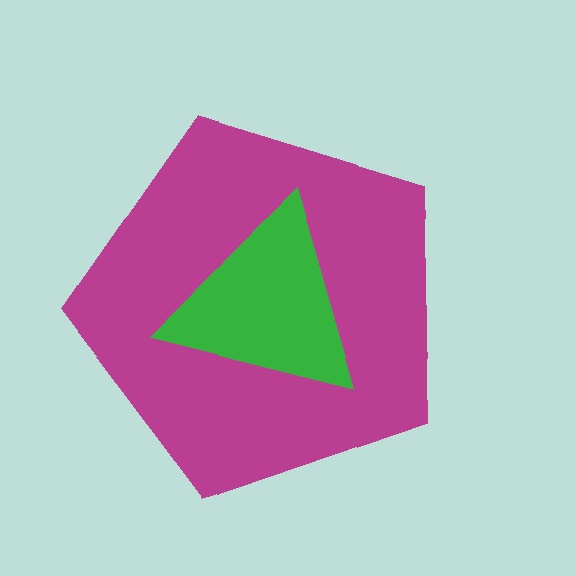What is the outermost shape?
The magenta pentagon.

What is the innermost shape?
The green triangle.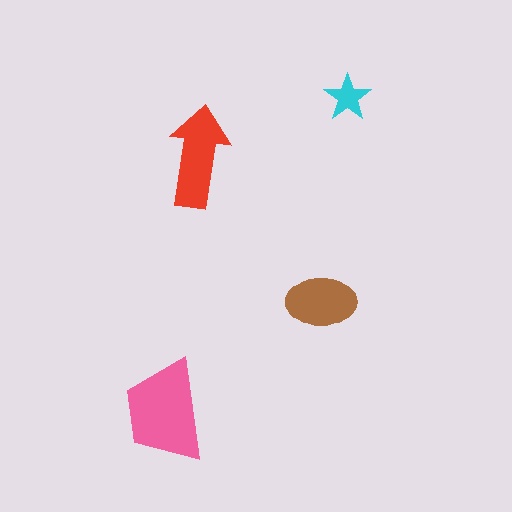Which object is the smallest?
The cyan star.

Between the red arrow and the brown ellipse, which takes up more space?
The red arrow.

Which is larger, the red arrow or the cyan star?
The red arrow.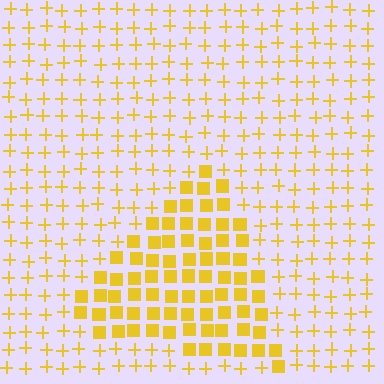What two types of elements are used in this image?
The image uses squares inside the triangle region and plus signs outside it.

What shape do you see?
I see a triangle.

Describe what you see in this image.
The image is filled with small yellow elements arranged in a uniform grid. A triangle-shaped region contains squares, while the surrounding area contains plus signs. The boundary is defined purely by the change in element shape.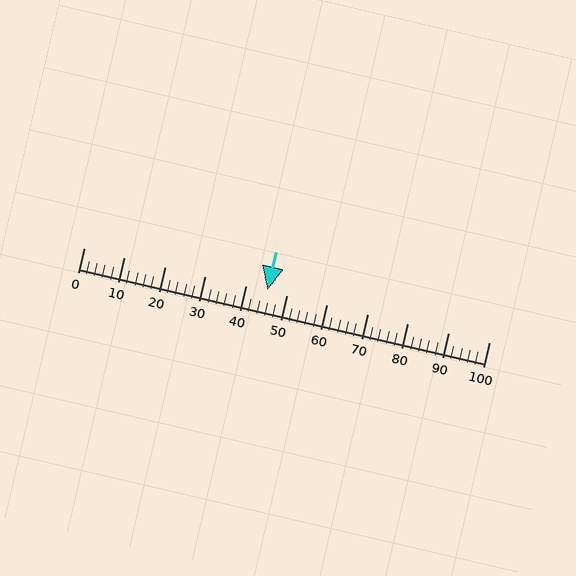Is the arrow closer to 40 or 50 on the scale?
The arrow is closer to 50.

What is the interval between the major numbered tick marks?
The major tick marks are spaced 10 units apart.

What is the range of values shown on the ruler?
The ruler shows values from 0 to 100.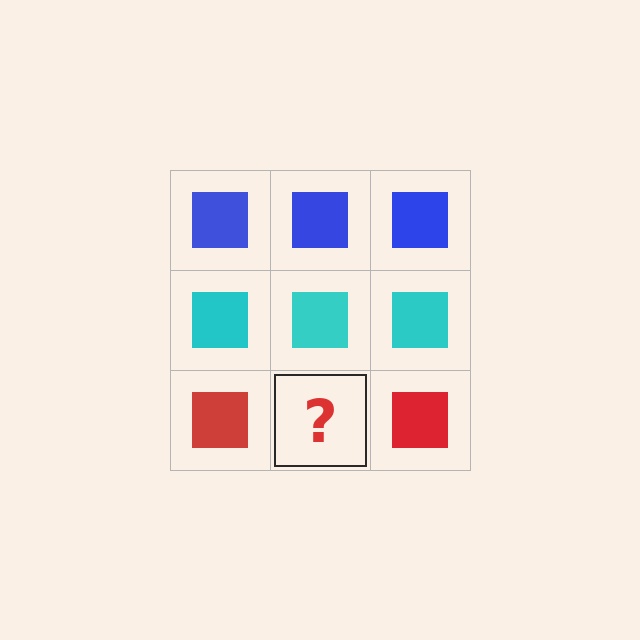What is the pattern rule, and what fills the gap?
The rule is that each row has a consistent color. The gap should be filled with a red square.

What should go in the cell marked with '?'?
The missing cell should contain a red square.